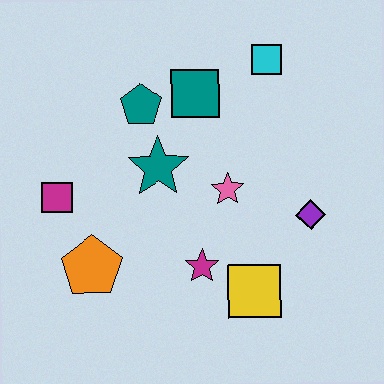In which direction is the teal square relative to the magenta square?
The teal square is to the right of the magenta square.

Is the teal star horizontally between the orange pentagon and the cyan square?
Yes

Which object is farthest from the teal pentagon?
The yellow square is farthest from the teal pentagon.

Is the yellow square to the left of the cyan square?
Yes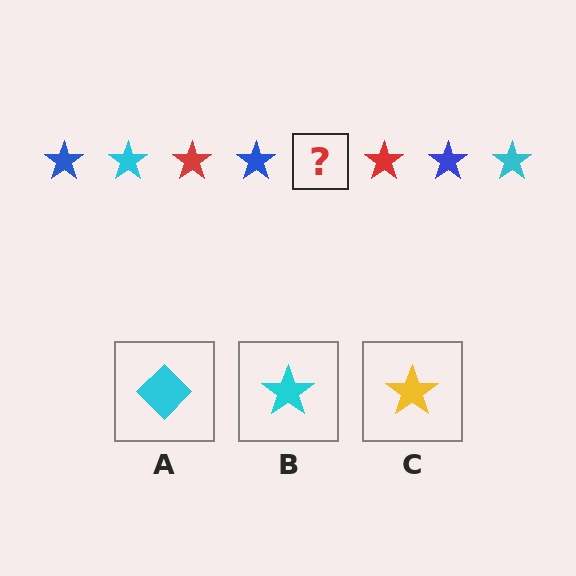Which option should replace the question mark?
Option B.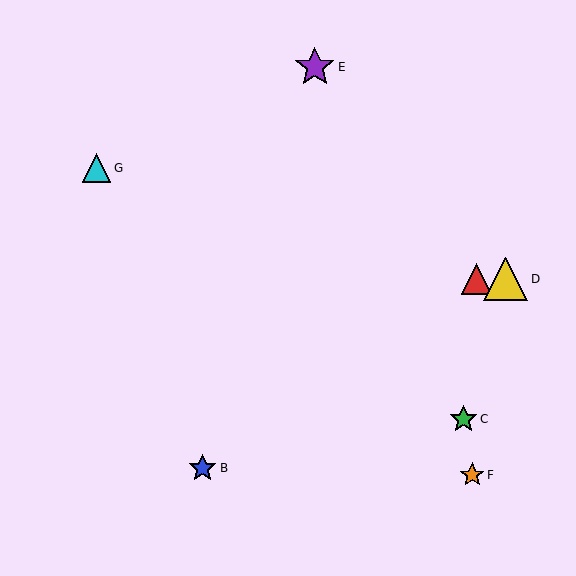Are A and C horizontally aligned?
No, A is at y≈279 and C is at y≈419.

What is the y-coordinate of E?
Object E is at y≈67.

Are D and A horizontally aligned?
Yes, both are at y≈279.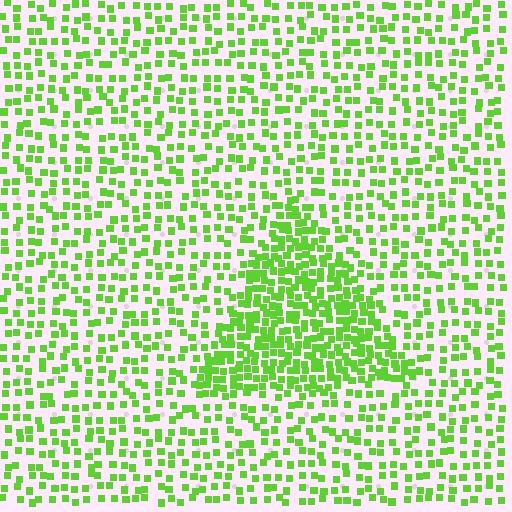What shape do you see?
I see a triangle.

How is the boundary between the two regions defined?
The boundary is defined by a change in element density (approximately 2.1x ratio). All elements are the same color, size, and shape.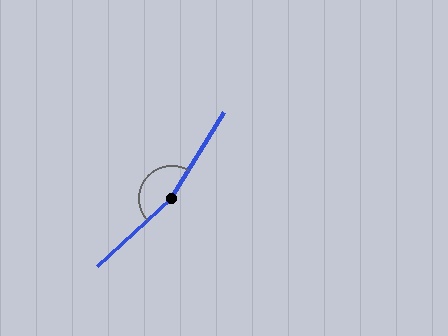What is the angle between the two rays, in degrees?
Approximately 164 degrees.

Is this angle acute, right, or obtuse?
It is obtuse.